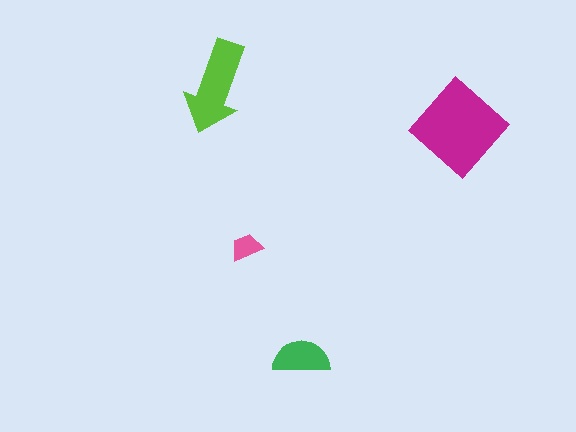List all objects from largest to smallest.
The magenta diamond, the lime arrow, the green semicircle, the pink trapezoid.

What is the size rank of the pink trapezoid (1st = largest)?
4th.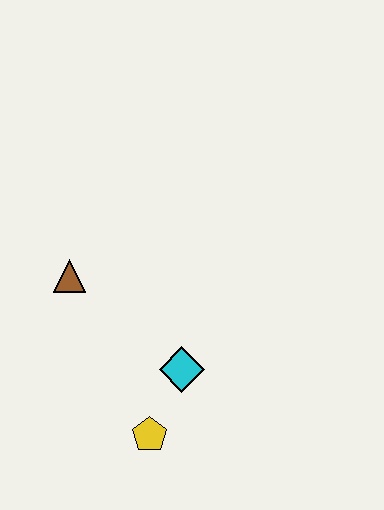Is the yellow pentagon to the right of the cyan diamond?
No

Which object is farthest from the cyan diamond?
The brown triangle is farthest from the cyan diamond.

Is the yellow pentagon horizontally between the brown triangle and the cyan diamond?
Yes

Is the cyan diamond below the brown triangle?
Yes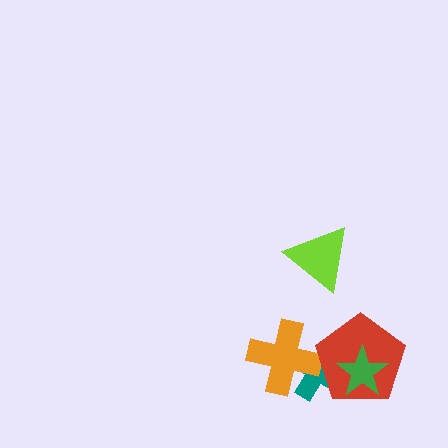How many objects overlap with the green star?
2 objects overlap with the green star.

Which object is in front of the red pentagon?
The green star is in front of the red pentagon.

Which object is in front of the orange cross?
The red pentagon is in front of the orange cross.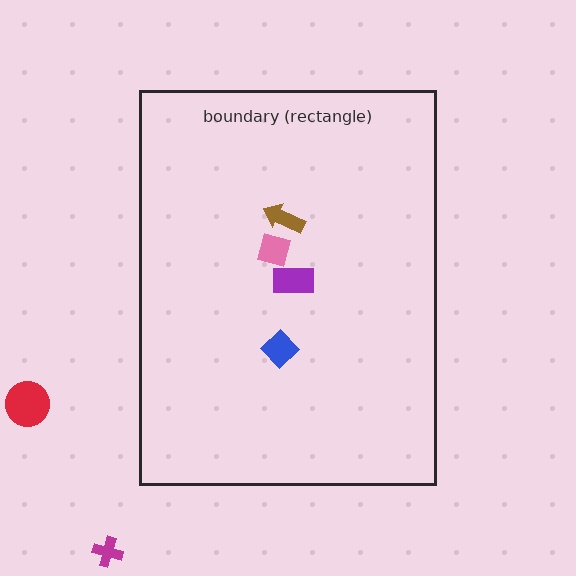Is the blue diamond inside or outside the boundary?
Inside.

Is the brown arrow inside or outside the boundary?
Inside.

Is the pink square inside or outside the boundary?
Inside.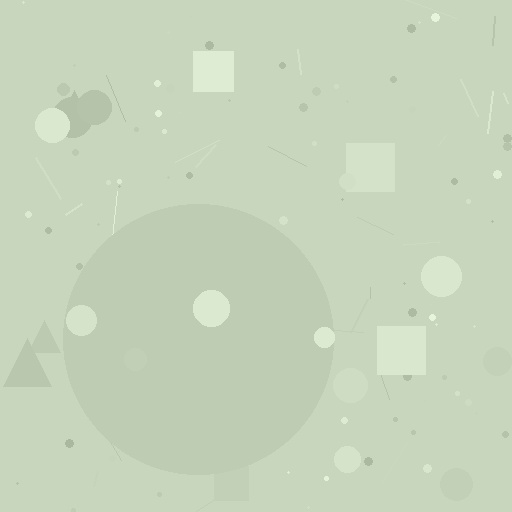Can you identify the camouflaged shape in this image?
The camouflaged shape is a circle.